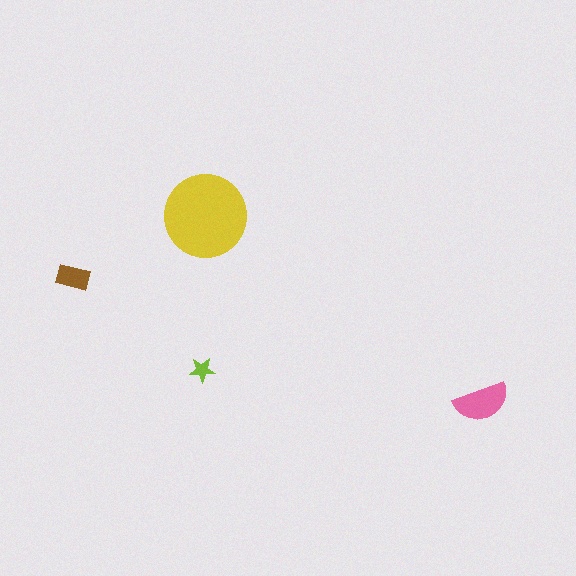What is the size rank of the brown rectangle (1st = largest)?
3rd.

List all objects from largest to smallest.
The yellow circle, the pink semicircle, the brown rectangle, the lime star.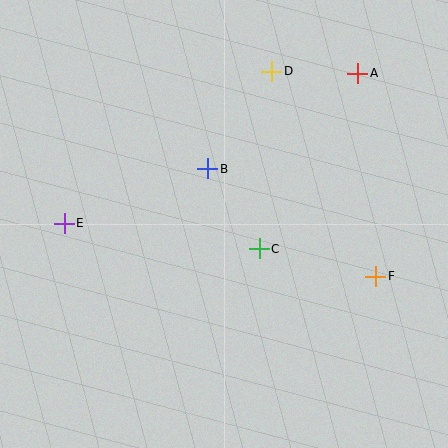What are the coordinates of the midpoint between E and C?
The midpoint between E and C is at (162, 236).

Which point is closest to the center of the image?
Point C at (259, 249) is closest to the center.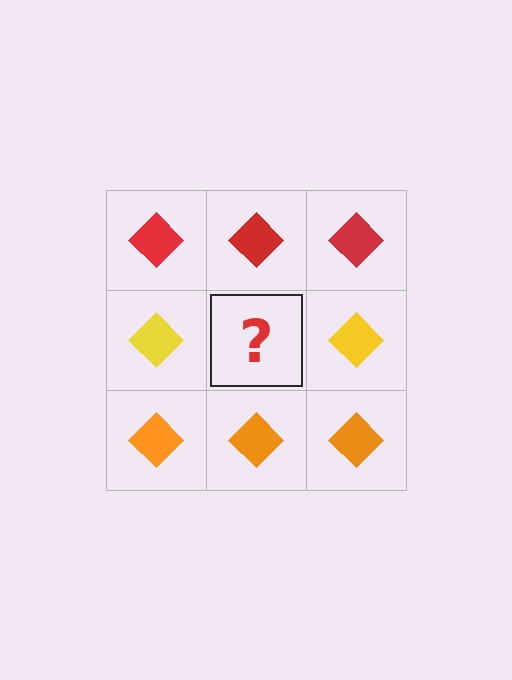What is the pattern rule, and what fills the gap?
The rule is that each row has a consistent color. The gap should be filled with a yellow diamond.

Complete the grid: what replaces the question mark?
The question mark should be replaced with a yellow diamond.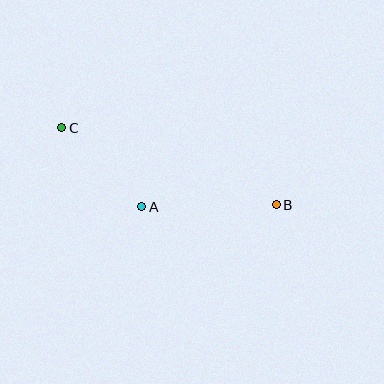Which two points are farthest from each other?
Points B and C are farthest from each other.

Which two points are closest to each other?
Points A and C are closest to each other.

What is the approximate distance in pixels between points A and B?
The distance between A and B is approximately 134 pixels.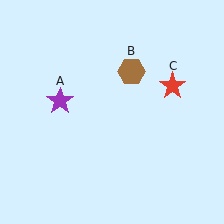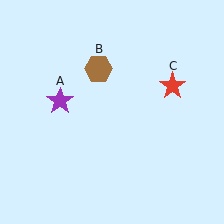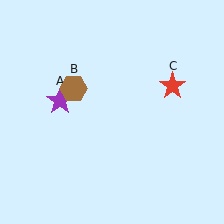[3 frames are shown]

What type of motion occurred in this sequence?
The brown hexagon (object B) rotated counterclockwise around the center of the scene.